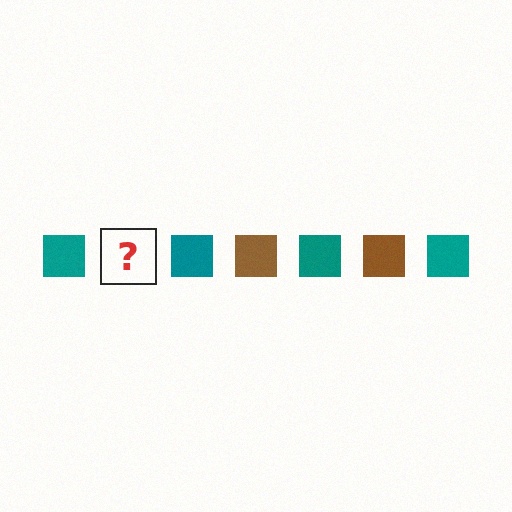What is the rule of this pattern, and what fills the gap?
The rule is that the pattern cycles through teal, brown squares. The gap should be filled with a brown square.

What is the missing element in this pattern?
The missing element is a brown square.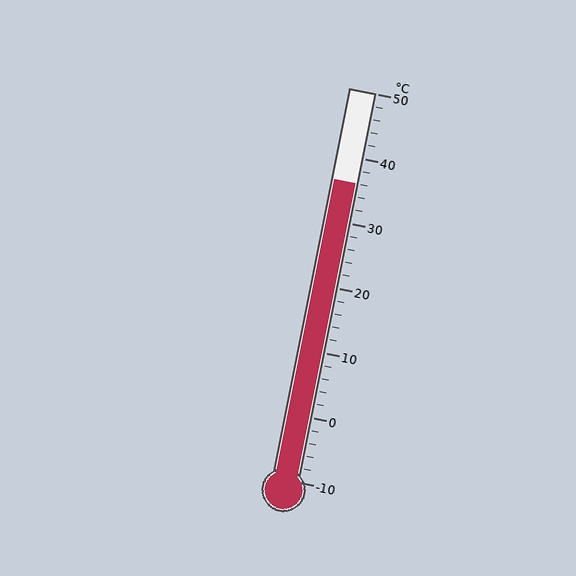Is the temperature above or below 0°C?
The temperature is above 0°C.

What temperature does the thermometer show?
The thermometer shows approximately 36°C.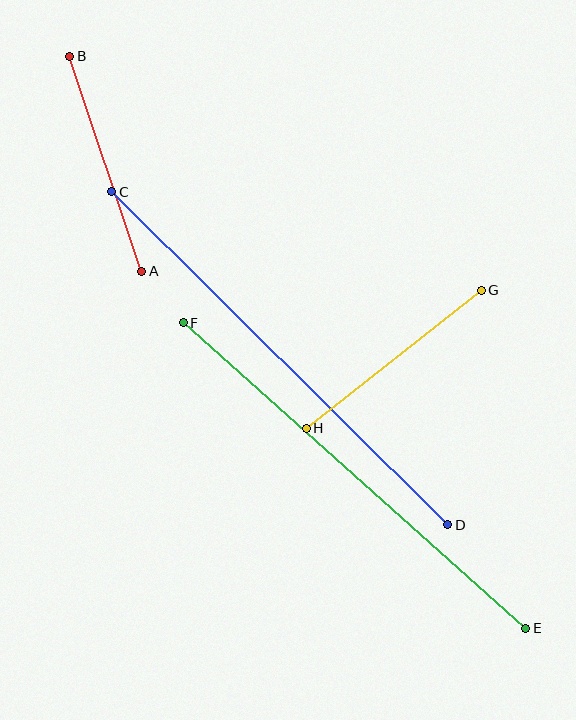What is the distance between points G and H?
The distance is approximately 223 pixels.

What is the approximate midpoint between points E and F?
The midpoint is at approximately (354, 475) pixels.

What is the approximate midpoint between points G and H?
The midpoint is at approximately (394, 359) pixels.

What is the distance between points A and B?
The distance is approximately 227 pixels.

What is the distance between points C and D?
The distance is approximately 473 pixels.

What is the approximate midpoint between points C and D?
The midpoint is at approximately (280, 358) pixels.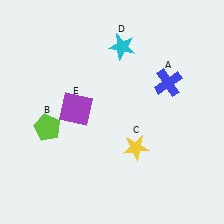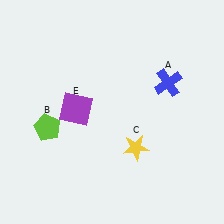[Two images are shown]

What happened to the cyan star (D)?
The cyan star (D) was removed in Image 2. It was in the top-right area of Image 1.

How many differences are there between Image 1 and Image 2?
There is 1 difference between the two images.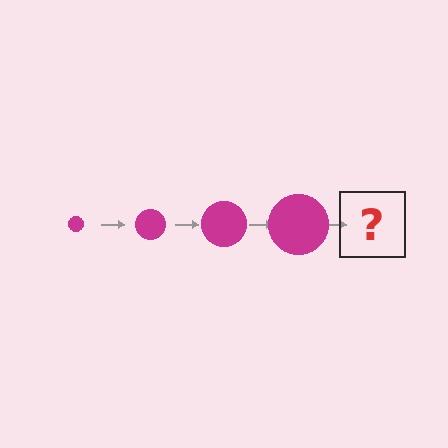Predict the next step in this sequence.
The next step is a magenta circle, larger than the previous one.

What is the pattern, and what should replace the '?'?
The pattern is that the circle gets progressively larger each step. The '?' should be a magenta circle, larger than the previous one.